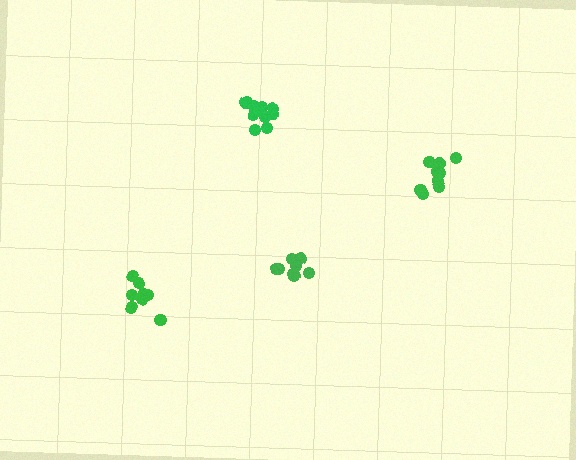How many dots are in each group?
Group 1: 8 dots, Group 2: 10 dots, Group 3: 11 dots, Group 4: 8 dots (37 total).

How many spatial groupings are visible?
There are 4 spatial groupings.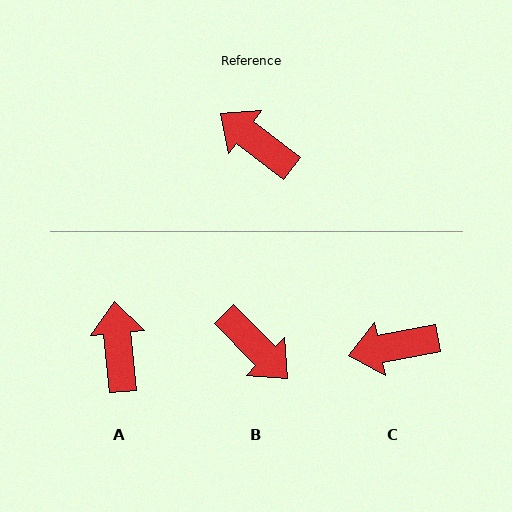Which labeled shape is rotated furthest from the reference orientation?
B, about 172 degrees away.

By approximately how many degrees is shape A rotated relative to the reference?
Approximately 47 degrees clockwise.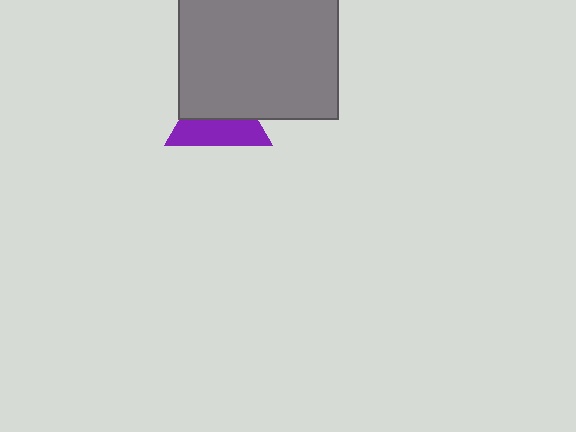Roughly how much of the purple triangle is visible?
About half of it is visible (roughly 48%).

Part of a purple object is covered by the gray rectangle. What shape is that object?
It is a triangle.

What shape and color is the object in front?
The object in front is a gray rectangle.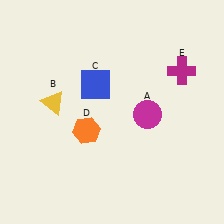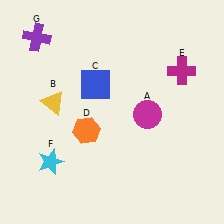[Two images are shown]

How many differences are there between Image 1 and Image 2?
There are 2 differences between the two images.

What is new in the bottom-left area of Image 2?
A cyan star (F) was added in the bottom-left area of Image 2.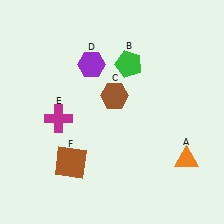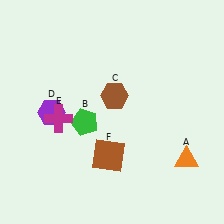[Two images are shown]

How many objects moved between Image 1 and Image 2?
3 objects moved between the two images.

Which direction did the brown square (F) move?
The brown square (F) moved right.